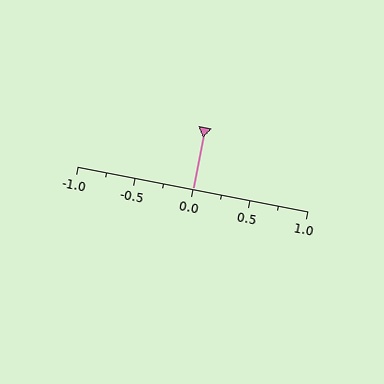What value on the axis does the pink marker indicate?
The marker indicates approximately 0.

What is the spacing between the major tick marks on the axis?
The major ticks are spaced 0.5 apart.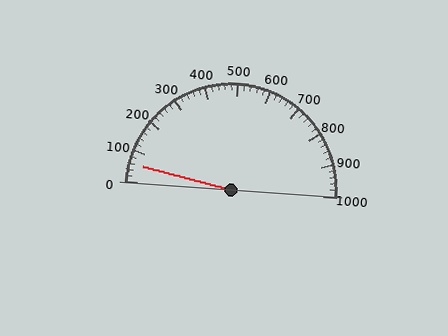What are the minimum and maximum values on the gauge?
The gauge ranges from 0 to 1000.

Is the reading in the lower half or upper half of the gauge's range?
The reading is in the lower half of the range (0 to 1000).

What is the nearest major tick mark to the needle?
The nearest major tick mark is 100.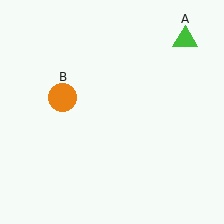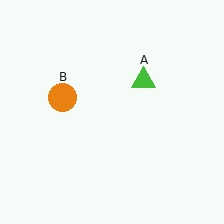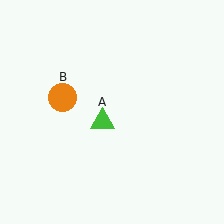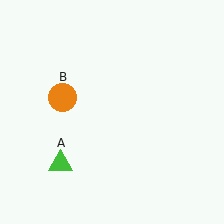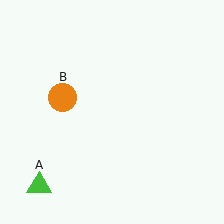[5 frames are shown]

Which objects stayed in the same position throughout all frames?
Orange circle (object B) remained stationary.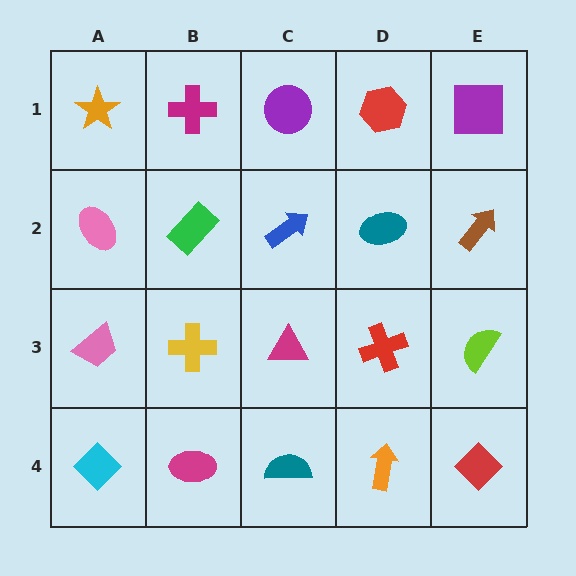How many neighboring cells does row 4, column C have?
3.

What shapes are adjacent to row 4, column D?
A red cross (row 3, column D), a teal semicircle (row 4, column C), a red diamond (row 4, column E).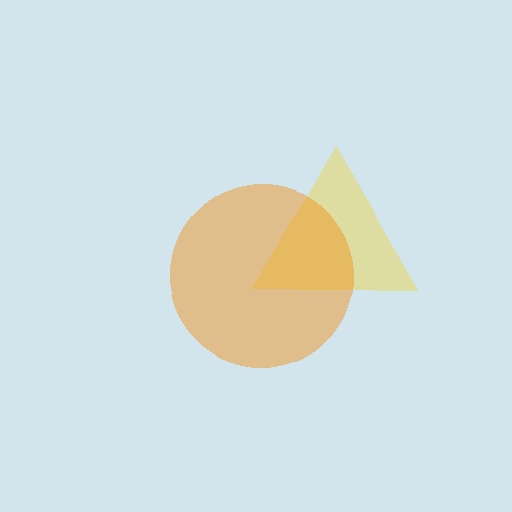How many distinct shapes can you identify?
There are 2 distinct shapes: a yellow triangle, an orange circle.